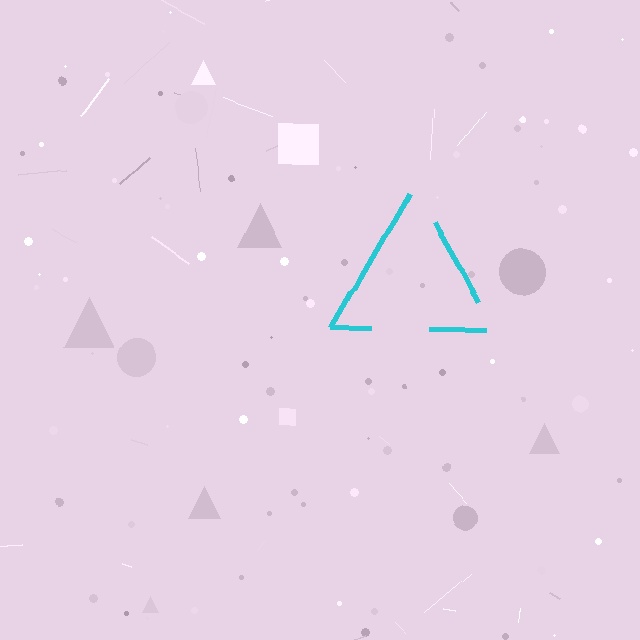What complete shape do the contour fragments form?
The contour fragments form a triangle.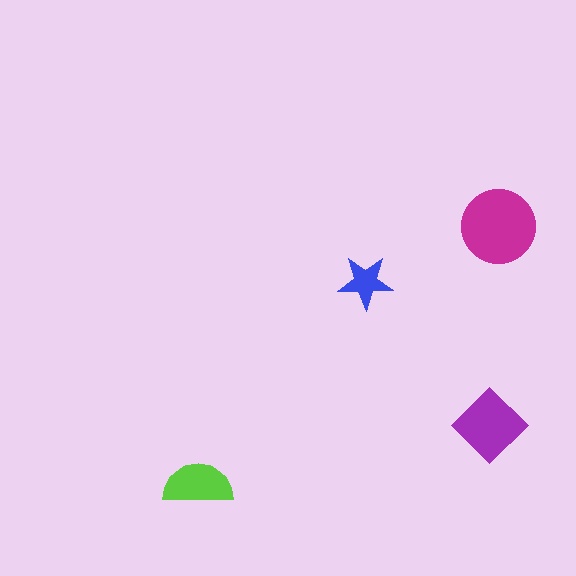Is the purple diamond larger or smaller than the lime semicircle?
Larger.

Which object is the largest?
The magenta circle.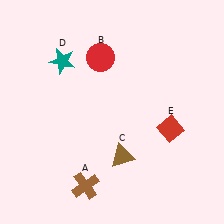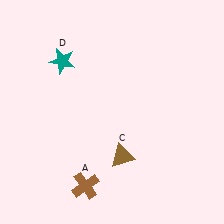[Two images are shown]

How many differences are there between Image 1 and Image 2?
There are 2 differences between the two images.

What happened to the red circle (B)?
The red circle (B) was removed in Image 2. It was in the top-left area of Image 1.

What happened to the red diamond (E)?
The red diamond (E) was removed in Image 2. It was in the bottom-right area of Image 1.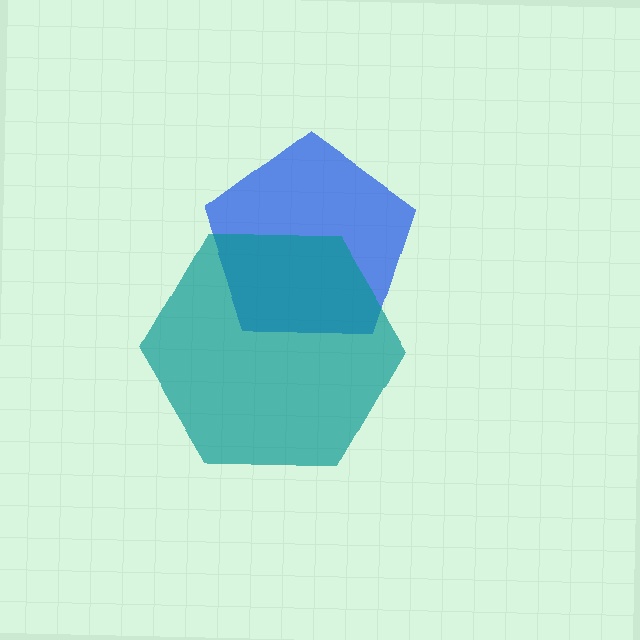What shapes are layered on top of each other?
The layered shapes are: a blue pentagon, a teal hexagon.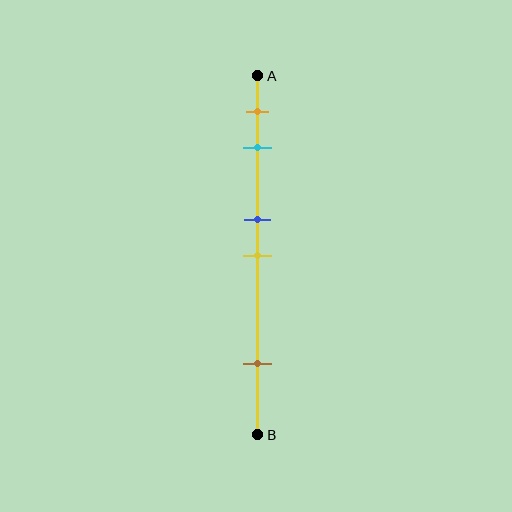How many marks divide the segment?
There are 5 marks dividing the segment.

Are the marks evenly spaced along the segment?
No, the marks are not evenly spaced.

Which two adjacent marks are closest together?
The blue and yellow marks are the closest adjacent pair.